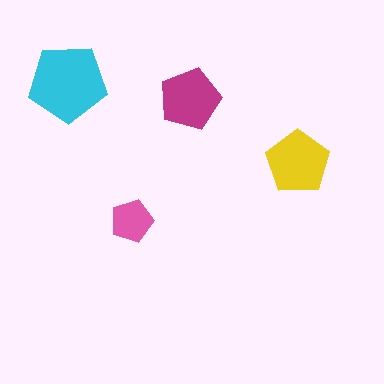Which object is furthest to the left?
The cyan pentagon is leftmost.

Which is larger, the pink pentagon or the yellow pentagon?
The yellow one.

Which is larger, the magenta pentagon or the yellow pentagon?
The yellow one.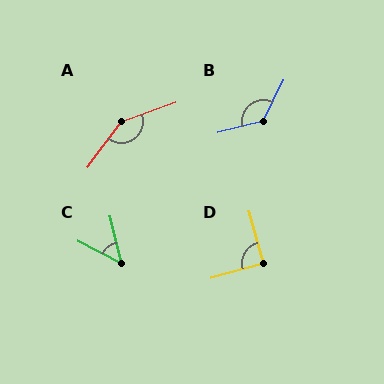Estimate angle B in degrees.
Approximately 131 degrees.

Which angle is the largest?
A, at approximately 146 degrees.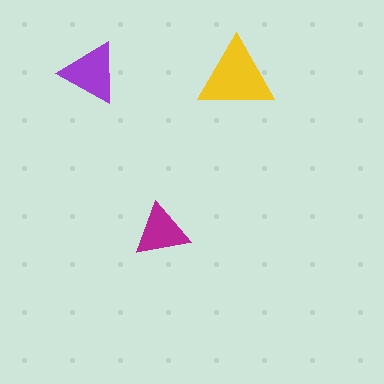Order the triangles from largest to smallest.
the yellow one, the purple one, the magenta one.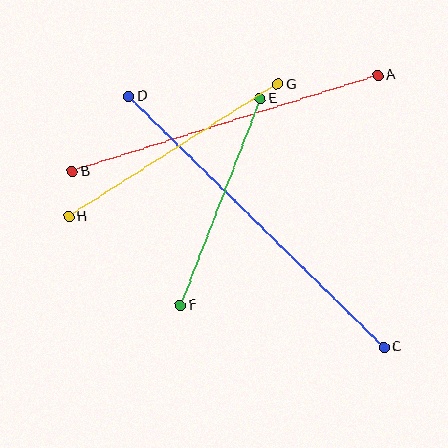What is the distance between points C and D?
The distance is approximately 358 pixels.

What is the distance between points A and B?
The distance is approximately 320 pixels.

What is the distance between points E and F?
The distance is approximately 222 pixels.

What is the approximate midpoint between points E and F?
The midpoint is at approximately (220, 202) pixels.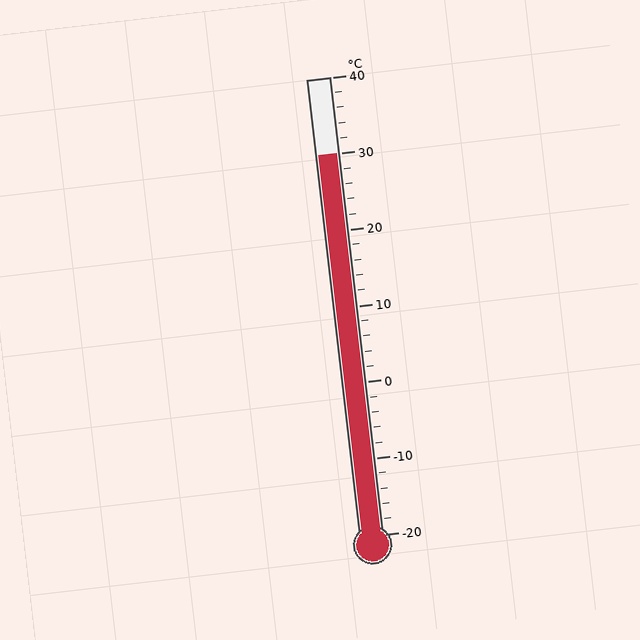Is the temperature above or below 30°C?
The temperature is at 30°C.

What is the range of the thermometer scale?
The thermometer scale ranges from -20°C to 40°C.